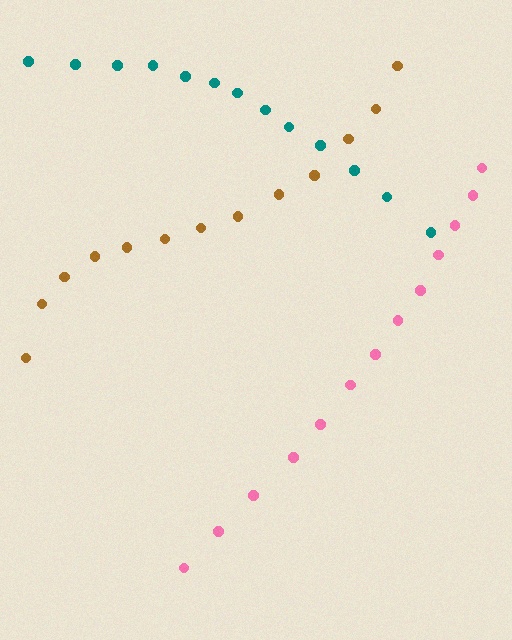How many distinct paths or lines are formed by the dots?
There are 3 distinct paths.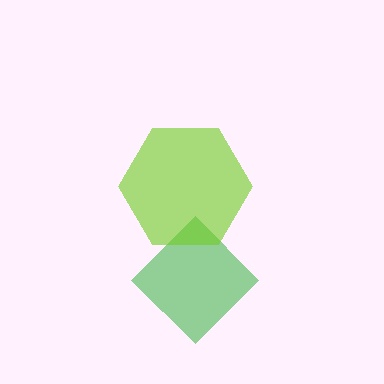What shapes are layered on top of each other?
The layered shapes are: a green diamond, a lime hexagon.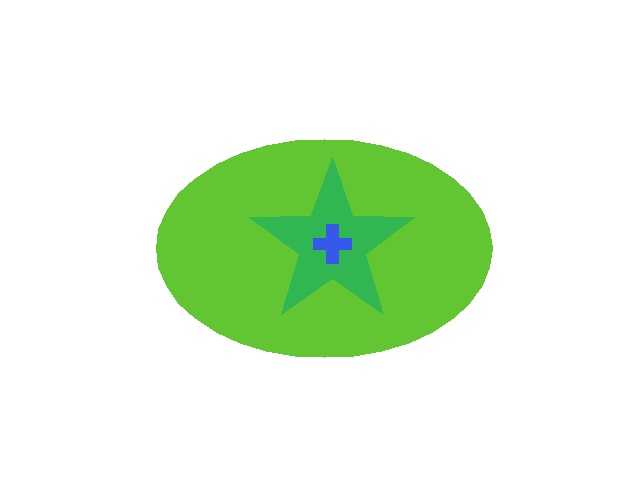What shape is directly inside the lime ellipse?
The green star.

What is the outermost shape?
The lime ellipse.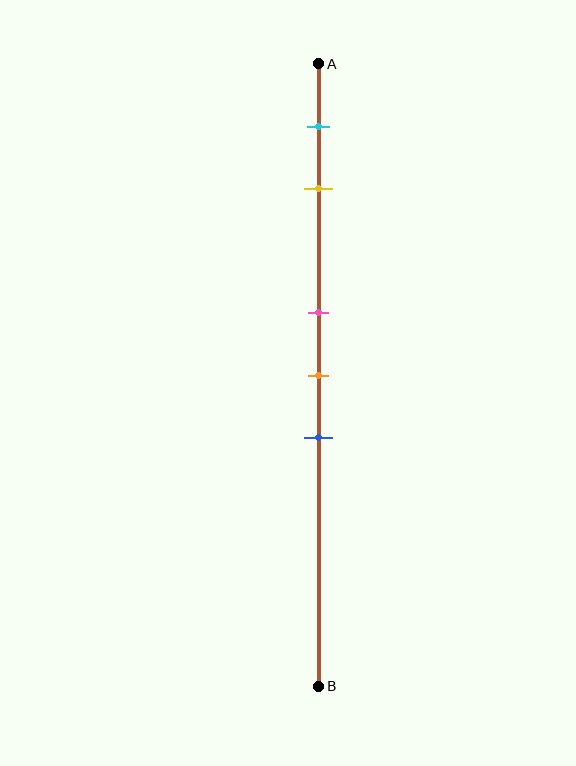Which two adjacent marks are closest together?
The pink and orange marks are the closest adjacent pair.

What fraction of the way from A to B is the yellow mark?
The yellow mark is approximately 20% (0.2) of the way from A to B.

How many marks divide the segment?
There are 5 marks dividing the segment.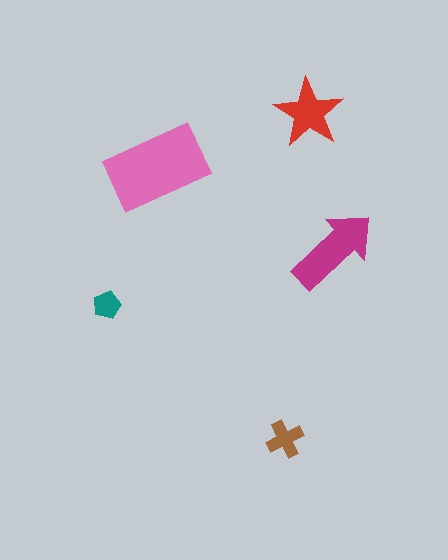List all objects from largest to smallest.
The pink rectangle, the magenta arrow, the red star, the brown cross, the teal pentagon.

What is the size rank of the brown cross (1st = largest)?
4th.